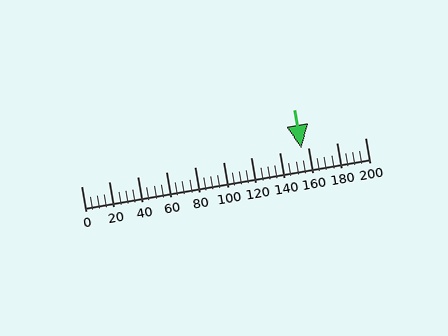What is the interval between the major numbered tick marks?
The major tick marks are spaced 20 units apart.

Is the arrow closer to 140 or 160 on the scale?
The arrow is closer to 160.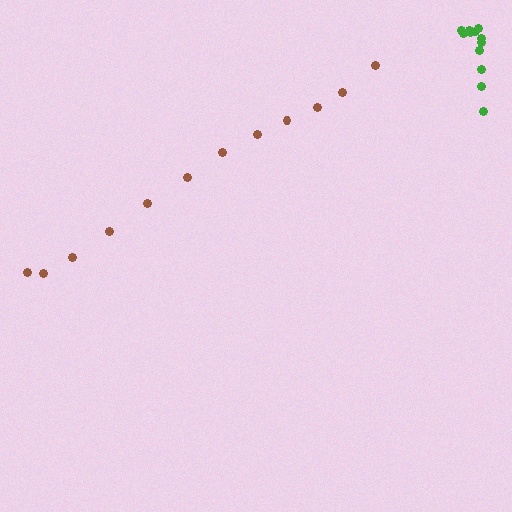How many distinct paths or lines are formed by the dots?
There are 2 distinct paths.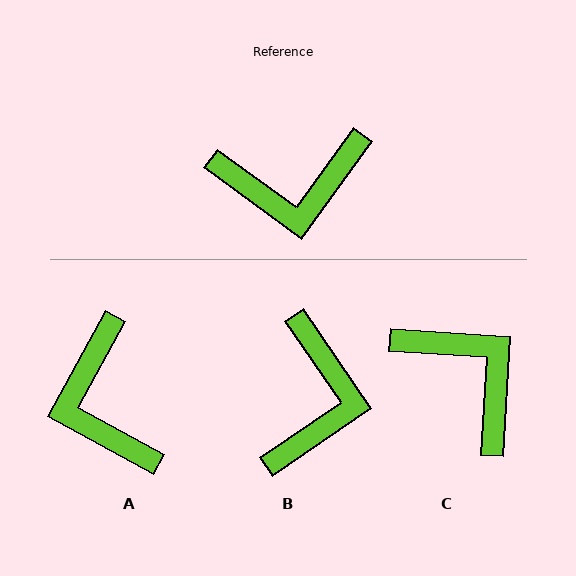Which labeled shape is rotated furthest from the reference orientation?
C, about 122 degrees away.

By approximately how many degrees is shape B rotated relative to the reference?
Approximately 71 degrees counter-clockwise.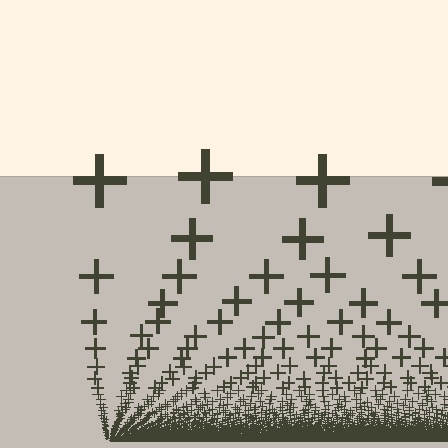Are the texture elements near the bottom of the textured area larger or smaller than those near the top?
Smaller. The gradient is inverted — elements near the bottom are smaller and denser.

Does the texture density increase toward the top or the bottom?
Density increases toward the bottom.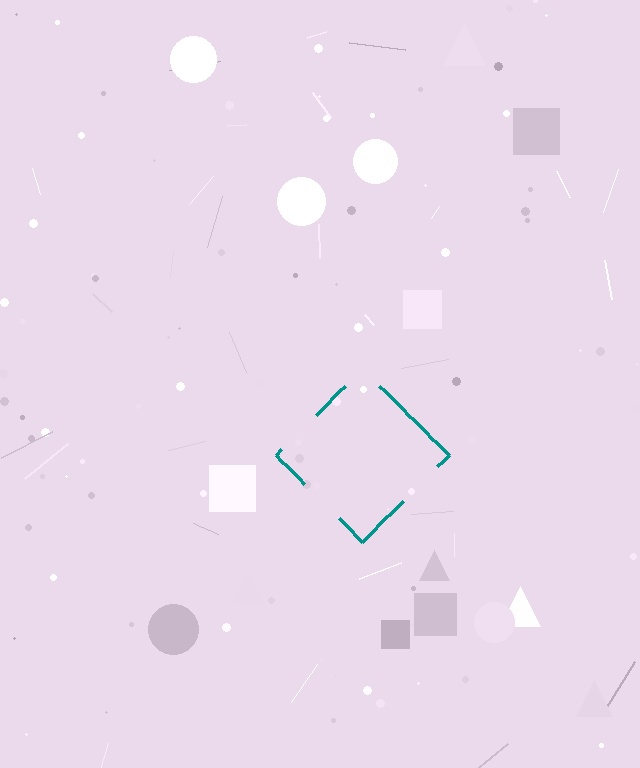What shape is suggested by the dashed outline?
The dashed outline suggests a diamond.